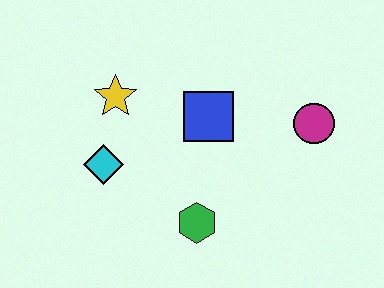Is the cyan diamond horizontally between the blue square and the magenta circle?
No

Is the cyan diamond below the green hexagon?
No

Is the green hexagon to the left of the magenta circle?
Yes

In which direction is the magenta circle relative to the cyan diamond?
The magenta circle is to the right of the cyan diamond.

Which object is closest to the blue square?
The yellow star is closest to the blue square.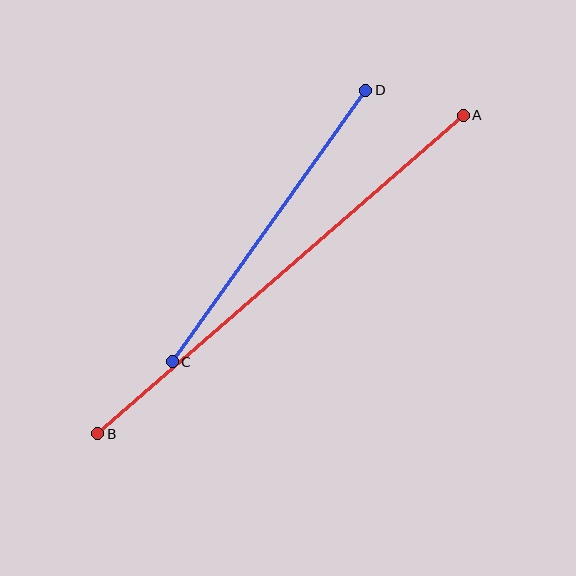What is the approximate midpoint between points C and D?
The midpoint is at approximately (269, 226) pixels.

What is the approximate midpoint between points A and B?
The midpoint is at approximately (281, 275) pixels.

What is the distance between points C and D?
The distance is approximately 333 pixels.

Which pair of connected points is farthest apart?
Points A and B are farthest apart.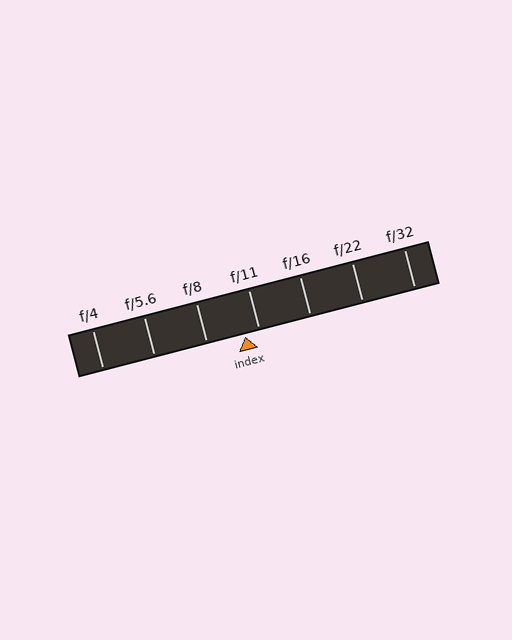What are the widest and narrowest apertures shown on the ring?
The widest aperture shown is f/4 and the narrowest is f/32.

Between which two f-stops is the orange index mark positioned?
The index mark is between f/8 and f/11.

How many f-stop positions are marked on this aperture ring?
There are 7 f-stop positions marked.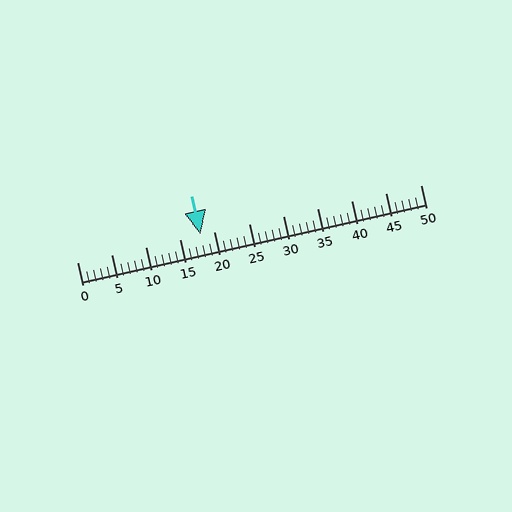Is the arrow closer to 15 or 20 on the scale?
The arrow is closer to 20.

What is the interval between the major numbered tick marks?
The major tick marks are spaced 5 units apart.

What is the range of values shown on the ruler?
The ruler shows values from 0 to 50.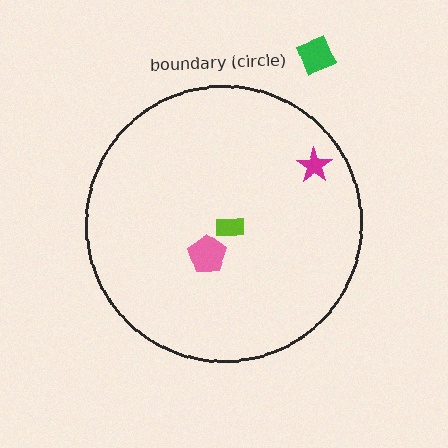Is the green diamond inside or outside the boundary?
Outside.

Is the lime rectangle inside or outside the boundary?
Inside.